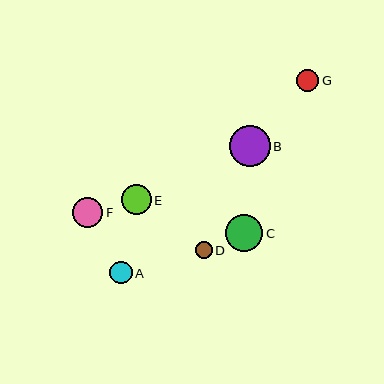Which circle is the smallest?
Circle D is the smallest with a size of approximately 17 pixels.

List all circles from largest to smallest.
From largest to smallest: B, C, F, E, A, G, D.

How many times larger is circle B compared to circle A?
Circle B is approximately 1.8 times the size of circle A.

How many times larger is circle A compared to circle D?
Circle A is approximately 1.3 times the size of circle D.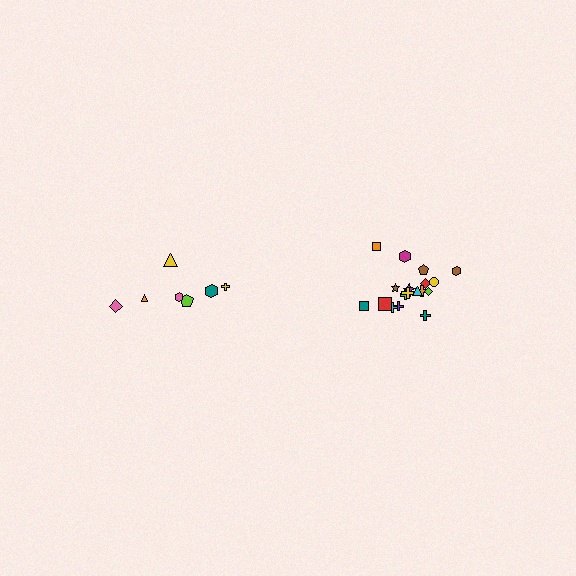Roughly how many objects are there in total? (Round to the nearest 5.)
Roughly 25 objects in total.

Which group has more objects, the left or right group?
The right group.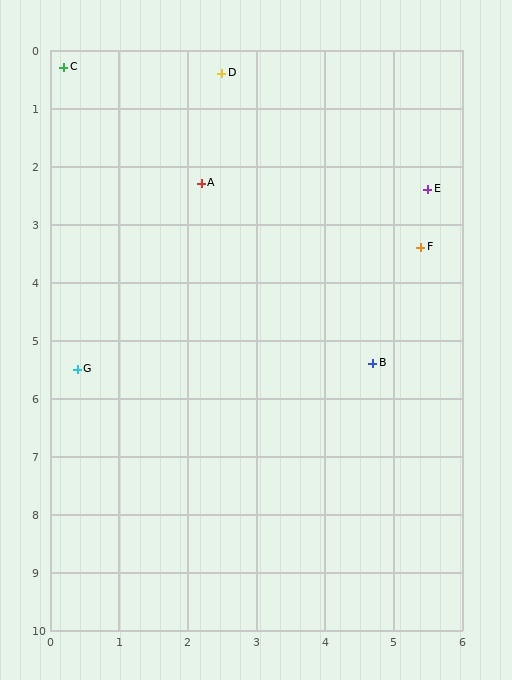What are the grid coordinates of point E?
Point E is at approximately (5.5, 2.4).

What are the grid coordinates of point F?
Point F is at approximately (5.4, 3.4).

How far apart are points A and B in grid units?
Points A and B are about 4.0 grid units apart.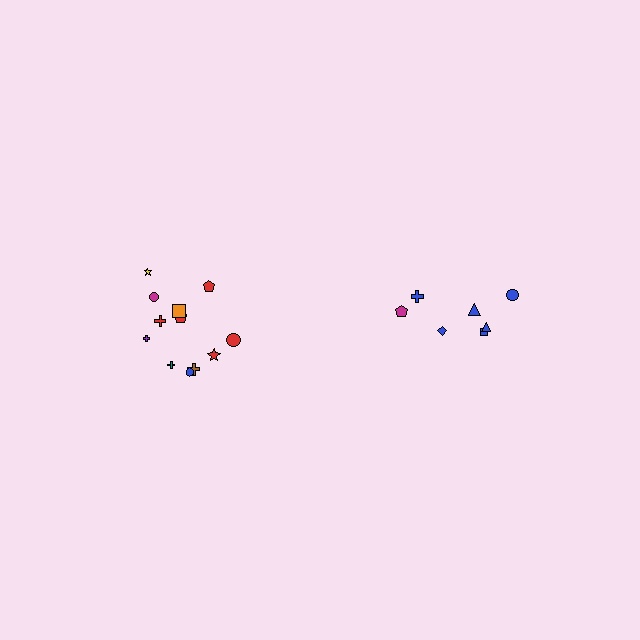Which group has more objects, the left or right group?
The left group.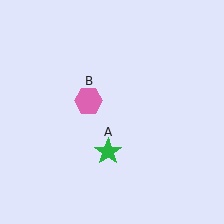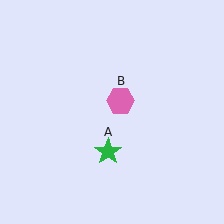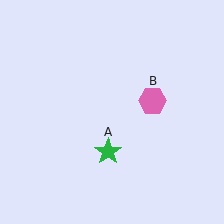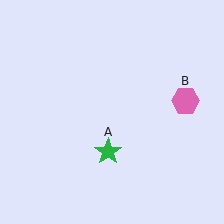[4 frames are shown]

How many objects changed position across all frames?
1 object changed position: pink hexagon (object B).